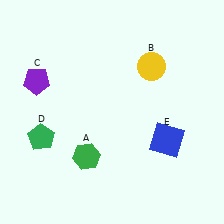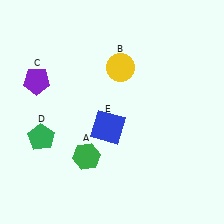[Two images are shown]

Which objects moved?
The objects that moved are: the yellow circle (B), the blue square (E).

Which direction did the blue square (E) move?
The blue square (E) moved left.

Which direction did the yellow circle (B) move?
The yellow circle (B) moved left.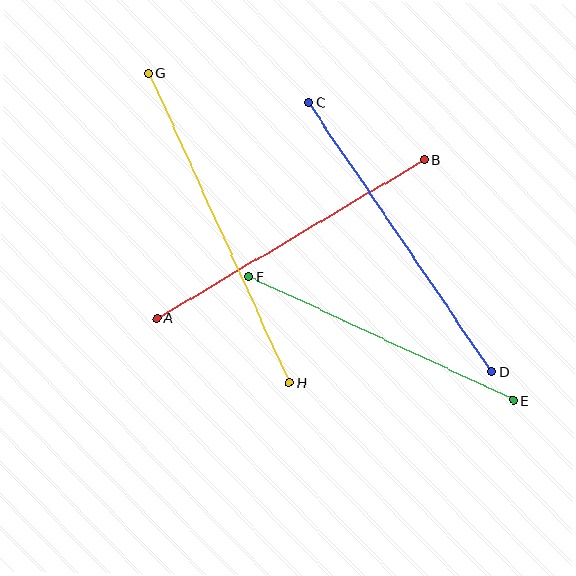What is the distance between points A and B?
The distance is approximately 311 pixels.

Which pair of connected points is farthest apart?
Points G and H are farthest apart.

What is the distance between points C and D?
The distance is approximately 326 pixels.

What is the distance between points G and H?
The distance is approximately 340 pixels.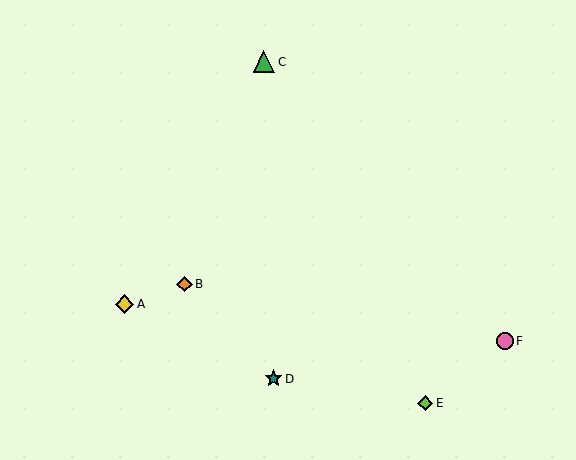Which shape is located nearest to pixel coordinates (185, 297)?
The orange diamond (labeled B) at (185, 284) is nearest to that location.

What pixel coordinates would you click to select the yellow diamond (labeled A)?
Click at (125, 304) to select the yellow diamond A.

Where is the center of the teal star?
The center of the teal star is at (273, 379).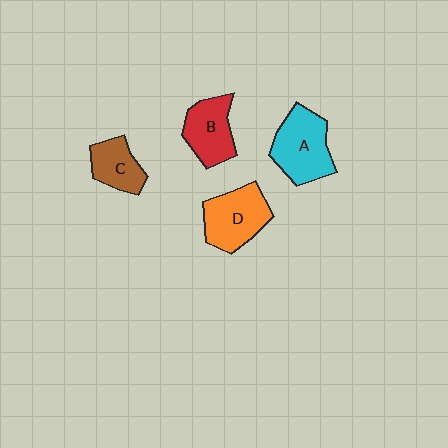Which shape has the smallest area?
Shape C (brown).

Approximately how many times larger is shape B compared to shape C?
Approximately 1.2 times.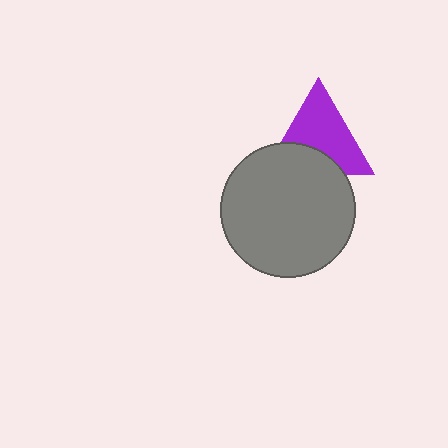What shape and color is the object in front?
The object in front is a gray circle.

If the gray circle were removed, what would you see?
You would see the complete purple triangle.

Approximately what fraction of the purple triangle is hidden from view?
Roughly 35% of the purple triangle is hidden behind the gray circle.